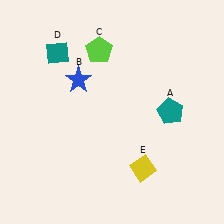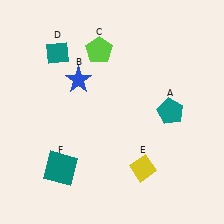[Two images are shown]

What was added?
A teal square (F) was added in Image 2.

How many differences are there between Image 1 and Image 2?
There is 1 difference between the two images.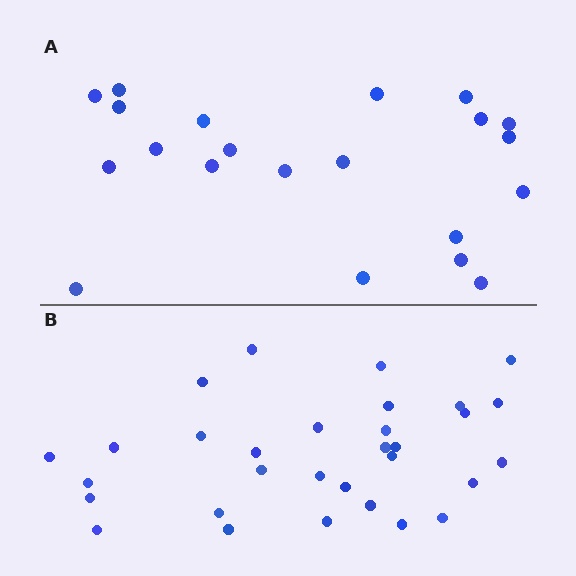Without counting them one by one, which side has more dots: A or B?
Region B (the bottom region) has more dots.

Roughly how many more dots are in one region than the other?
Region B has roughly 10 or so more dots than region A.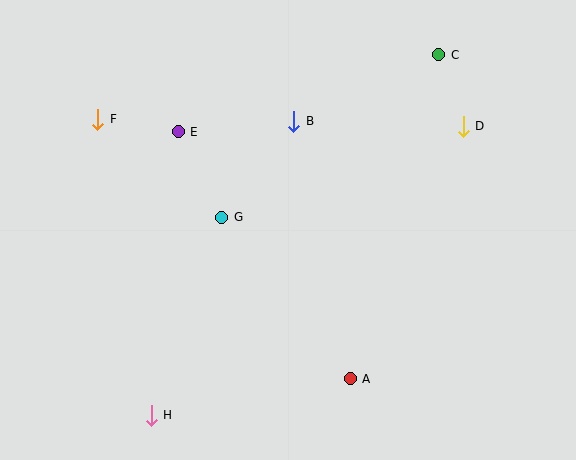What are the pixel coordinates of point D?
Point D is at (463, 126).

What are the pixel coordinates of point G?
Point G is at (222, 217).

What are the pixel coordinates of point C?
Point C is at (439, 55).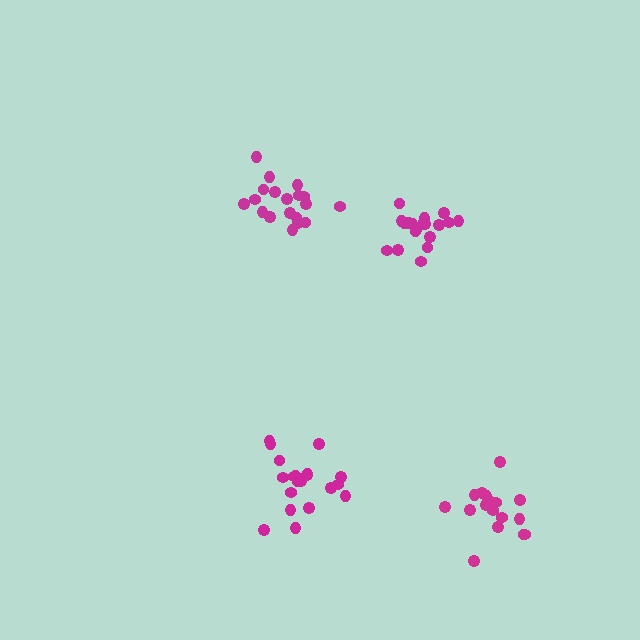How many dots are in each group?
Group 1: 19 dots, Group 2: 19 dots, Group 3: 17 dots, Group 4: 20 dots (75 total).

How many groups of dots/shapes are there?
There are 4 groups.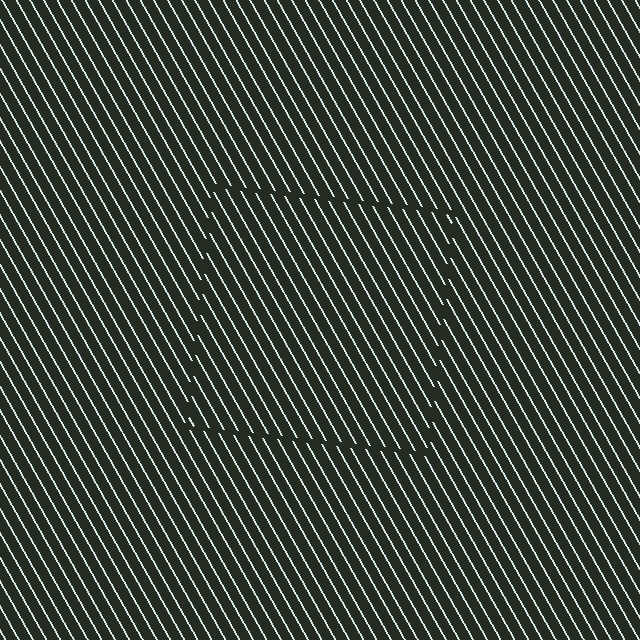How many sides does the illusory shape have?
4 sides — the line-ends trace a square.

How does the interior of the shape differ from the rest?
The interior of the shape contains the same grating, shifted by half a period — the contour is defined by the phase discontinuity where line-ends from the inner and outer gratings abut.